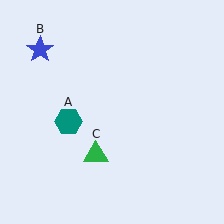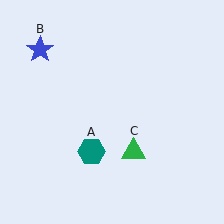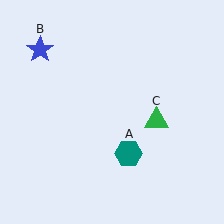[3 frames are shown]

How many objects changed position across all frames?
2 objects changed position: teal hexagon (object A), green triangle (object C).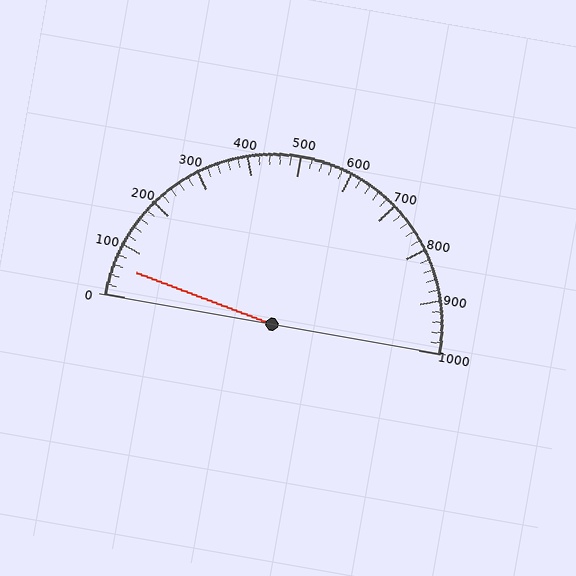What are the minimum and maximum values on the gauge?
The gauge ranges from 0 to 1000.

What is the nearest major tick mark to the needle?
The nearest major tick mark is 100.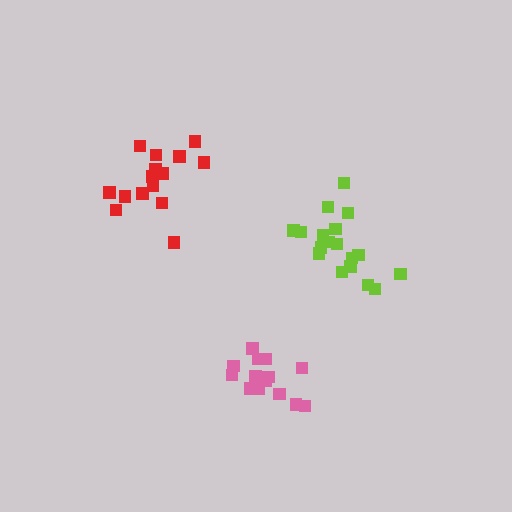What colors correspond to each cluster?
The clusters are colored: red, lime, pink.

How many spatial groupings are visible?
There are 3 spatial groupings.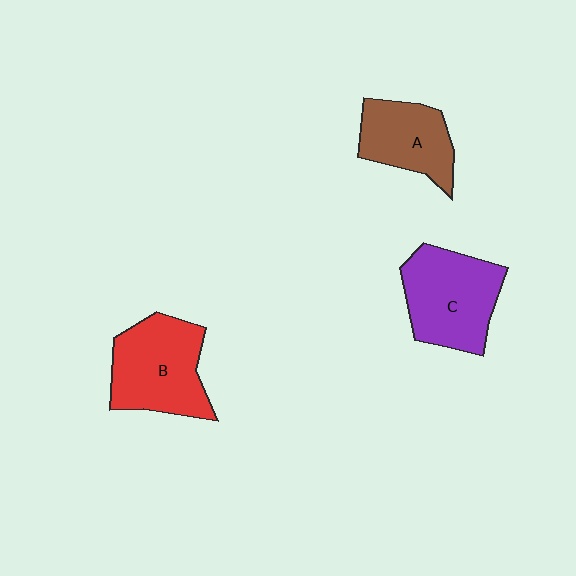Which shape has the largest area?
Shape B (red).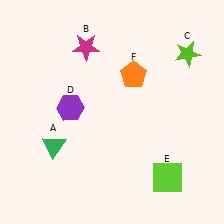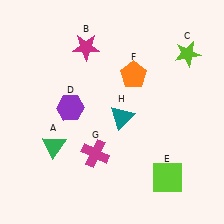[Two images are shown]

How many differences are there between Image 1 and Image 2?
There are 2 differences between the two images.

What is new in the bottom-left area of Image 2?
A magenta cross (G) was added in the bottom-left area of Image 2.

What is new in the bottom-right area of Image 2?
A teal triangle (H) was added in the bottom-right area of Image 2.